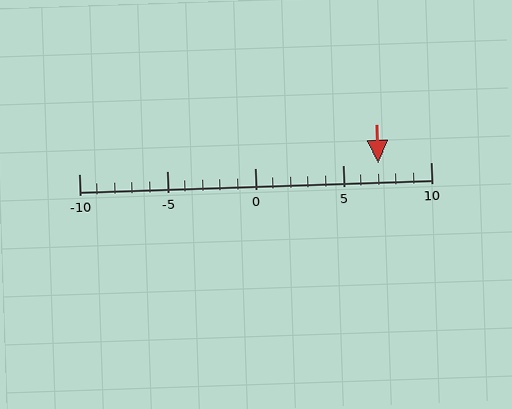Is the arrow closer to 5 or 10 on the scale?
The arrow is closer to 5.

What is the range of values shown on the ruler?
The ruler shows values from -10 to 10.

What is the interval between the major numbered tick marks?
The major tick marks are spaced 5 units apart.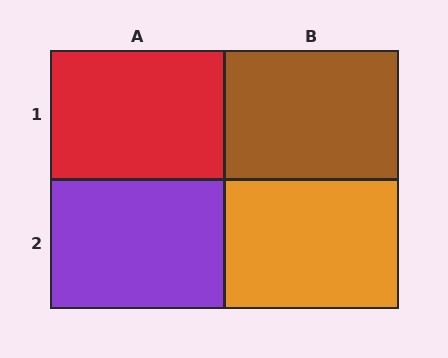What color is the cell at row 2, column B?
Orange.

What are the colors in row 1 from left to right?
Red, brown.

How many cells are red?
1 cell is red.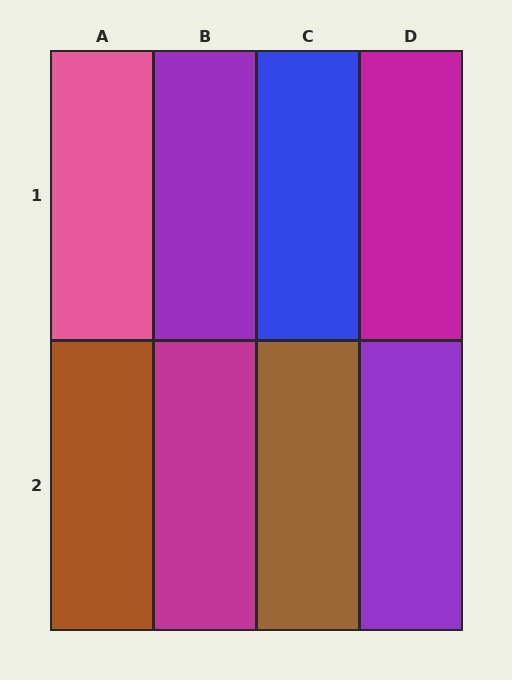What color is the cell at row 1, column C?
Blue.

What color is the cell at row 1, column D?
Magenta.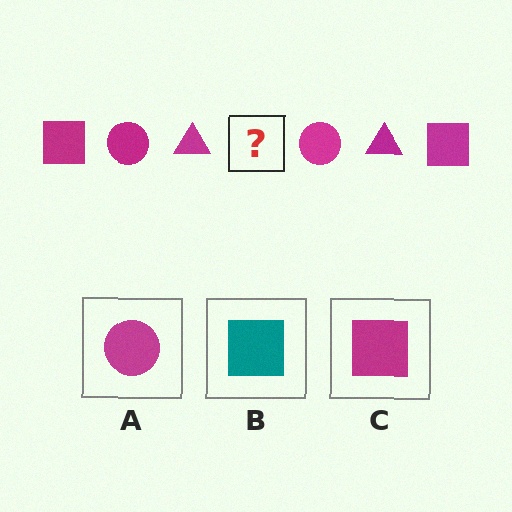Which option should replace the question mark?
Option C.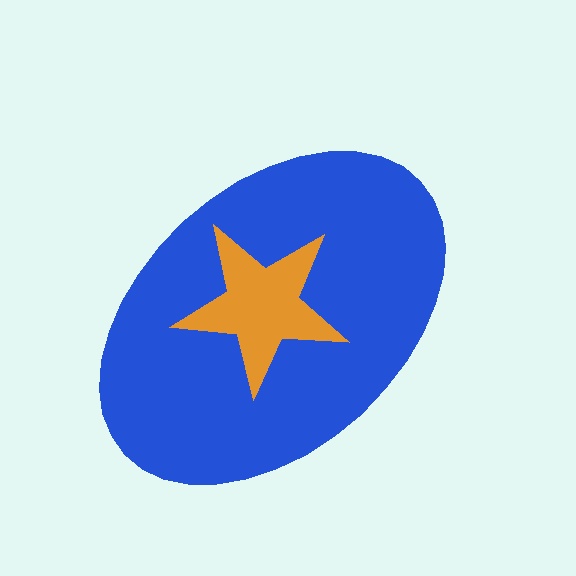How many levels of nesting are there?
2.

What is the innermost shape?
The orange star.